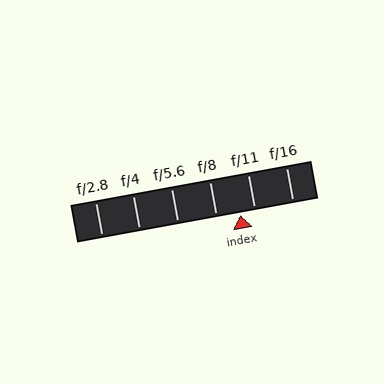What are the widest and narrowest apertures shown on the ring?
The widest aperture shown is f/2.8 and the narrowest is f/16.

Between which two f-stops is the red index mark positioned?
The index mark is between f/8 and f/11.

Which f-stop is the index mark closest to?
The index mark is closest to f/11.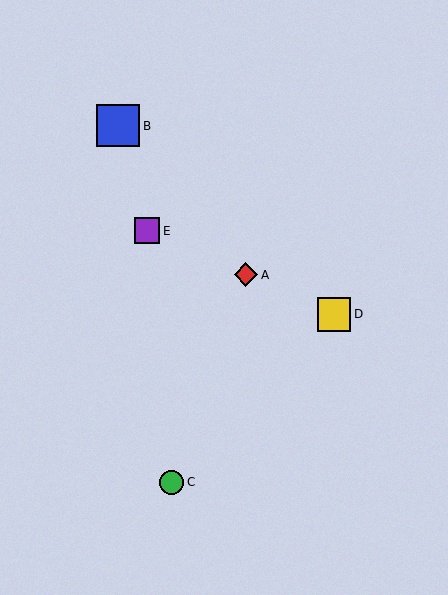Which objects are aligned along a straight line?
Objects A, D, E are aligned along a straight line.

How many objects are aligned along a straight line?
3 objects (A, D, E) are aligned along a straight line.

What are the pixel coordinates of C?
Object C is at (172, 482).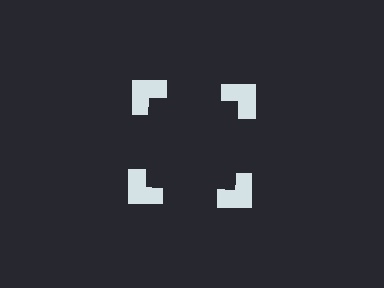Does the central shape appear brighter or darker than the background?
It typically appears slightly darker than the background, even though no actual brightness change is drawn.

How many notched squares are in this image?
There are 4 — one at each vertex of the illusory square.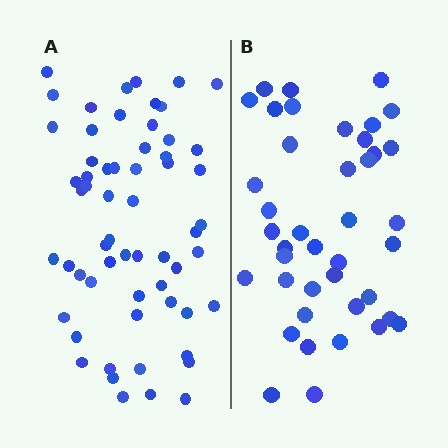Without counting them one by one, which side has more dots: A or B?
Region A (the left region) has more dots.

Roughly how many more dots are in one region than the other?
Region A has approximately 20 more dots than region B.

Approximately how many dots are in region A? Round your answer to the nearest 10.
About 60 dots.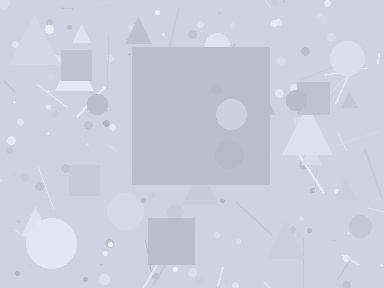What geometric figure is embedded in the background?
A square is embedded in the background.